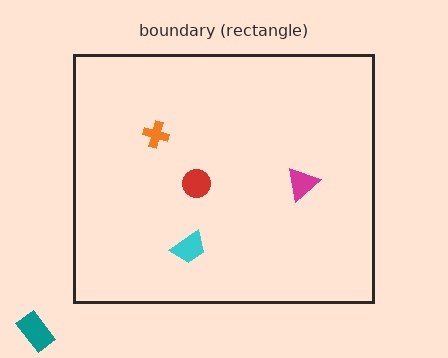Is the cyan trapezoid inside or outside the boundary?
Inside.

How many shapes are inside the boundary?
4 inside, 1 outside.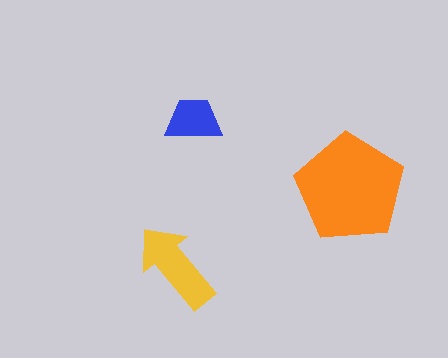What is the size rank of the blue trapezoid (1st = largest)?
3rd.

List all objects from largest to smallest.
The orange pentagon, the yellow arrow, the blue trapezoid.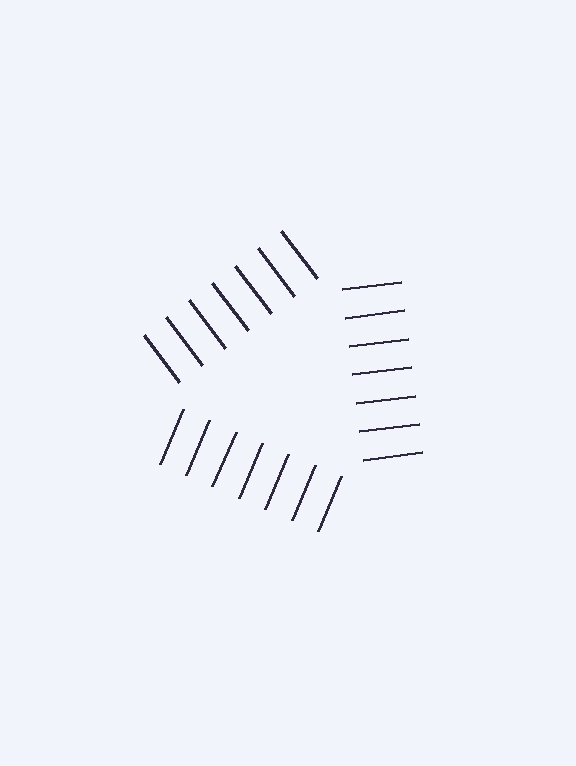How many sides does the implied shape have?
3 sides — the line-ends trace a triangle.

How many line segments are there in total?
21 — 7 along each of the 3 edges.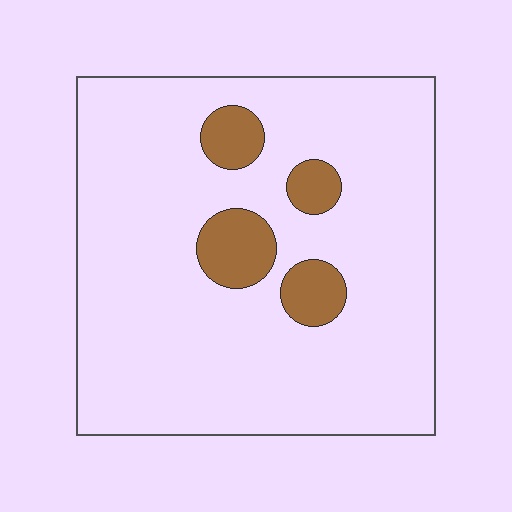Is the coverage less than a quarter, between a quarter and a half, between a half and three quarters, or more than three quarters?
Less than a quarter.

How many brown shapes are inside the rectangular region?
4.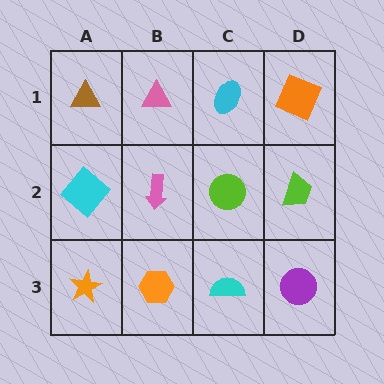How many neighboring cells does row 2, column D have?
3.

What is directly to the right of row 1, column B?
A cyan ellipse.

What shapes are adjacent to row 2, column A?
A brown triangle (row 1, column A), an orange star (row 3, column A), a pink arrow (row 2, column B).